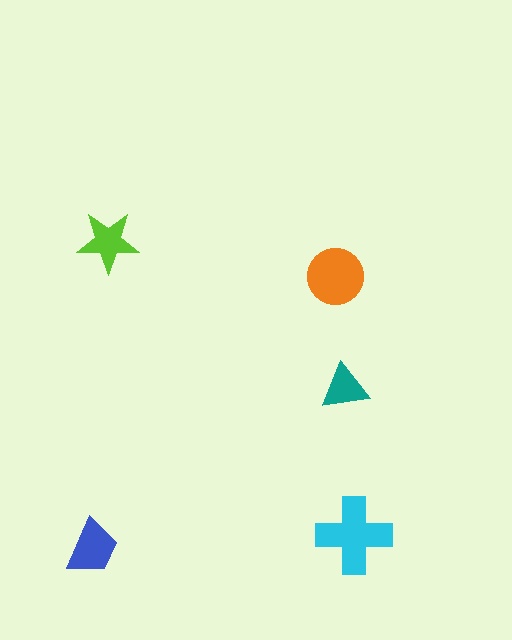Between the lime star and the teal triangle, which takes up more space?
The lime star.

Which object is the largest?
The cyan cross.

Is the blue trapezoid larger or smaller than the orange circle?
Smaller.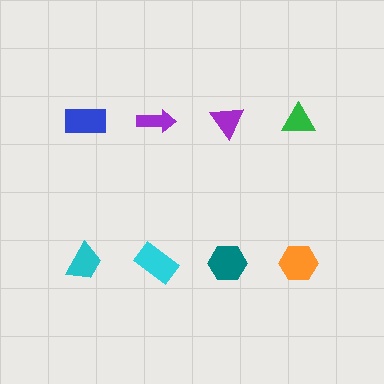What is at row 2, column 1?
A cyan trapezoid.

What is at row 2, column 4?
An orange hexagon.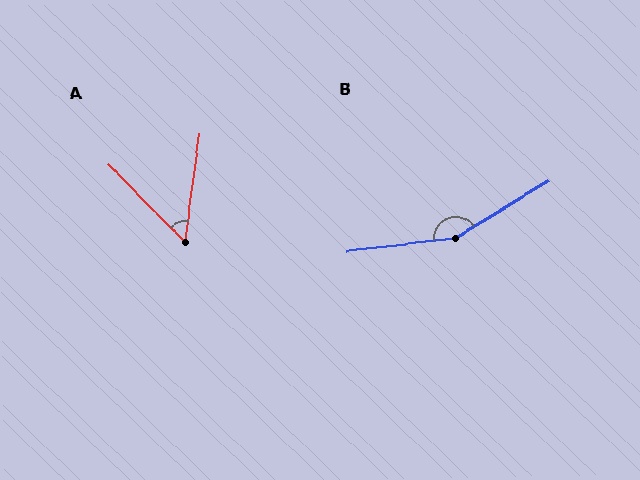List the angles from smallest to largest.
A (52°), B (156°).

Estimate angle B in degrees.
Approximately 156 degrees.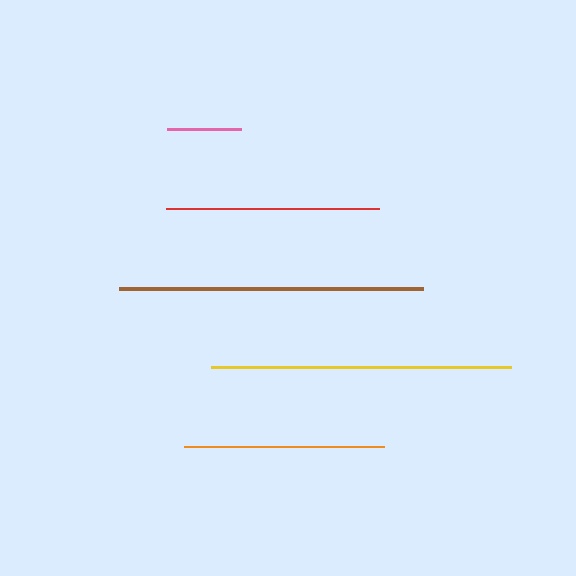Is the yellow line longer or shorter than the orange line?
The yellow line is longer than the orange line.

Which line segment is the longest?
The brown line is the longest at approximately 305 pixels.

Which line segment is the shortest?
The pink line is the shortest at approximately 73 pixels.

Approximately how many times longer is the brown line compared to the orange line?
The brown line is approximately 1.5 times the length of the orange line.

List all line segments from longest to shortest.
From longest to shortest: brown, yellow, red, orange, pink.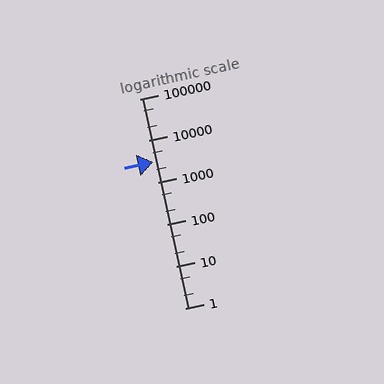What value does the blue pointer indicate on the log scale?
The pointer indicates approximately 3100.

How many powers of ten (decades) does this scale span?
The scale spans 5 decades, from 1 to 100000.